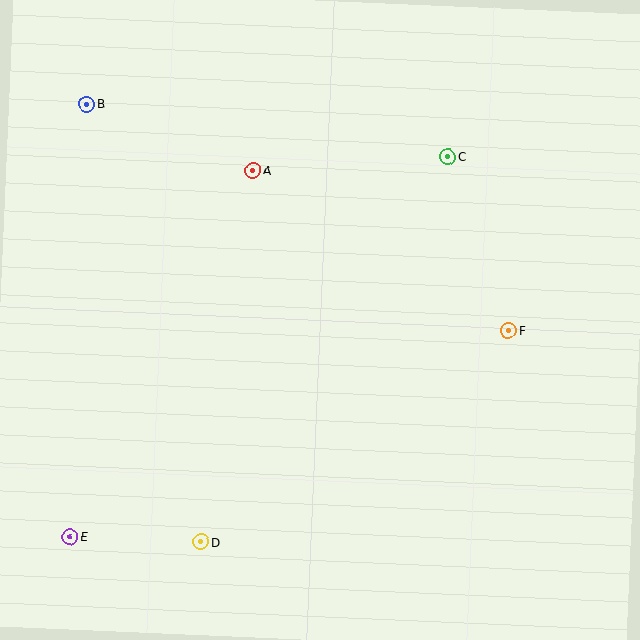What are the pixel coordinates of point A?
Point A is at (253, 170).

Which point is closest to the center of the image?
Point A at (253, 170) is closest to the center.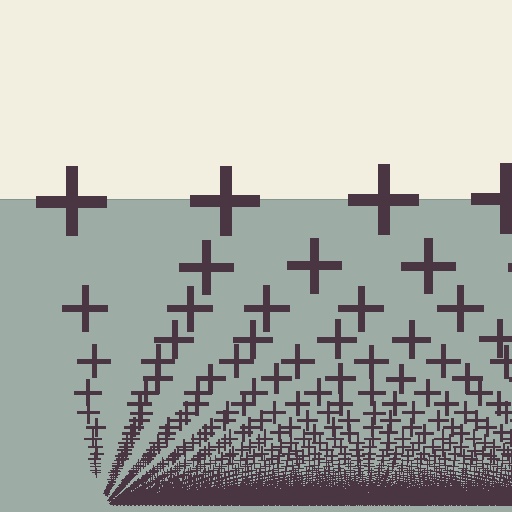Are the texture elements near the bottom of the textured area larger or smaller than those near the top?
Smaller. The gradient is inverted — elements near the bottom are smaller and denser.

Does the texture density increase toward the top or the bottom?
Density increases toward the bottom.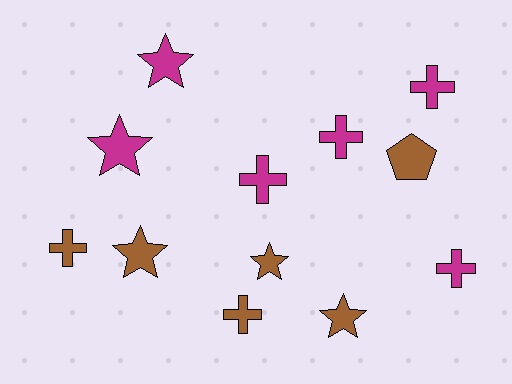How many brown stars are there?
There are 3 brown stars.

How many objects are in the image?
There are 12 objects.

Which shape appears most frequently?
Cross, with 6 objects.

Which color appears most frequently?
Brown, with 6 objects.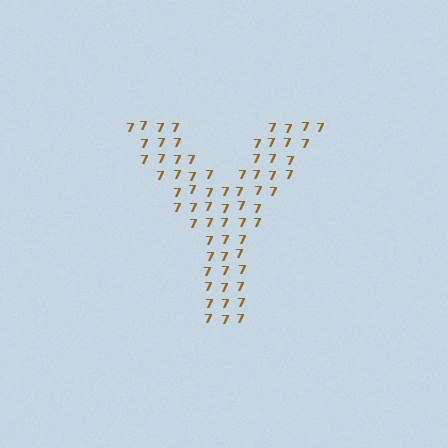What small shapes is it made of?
It is made of small digit 7's.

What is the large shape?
The large shape is the letter Y.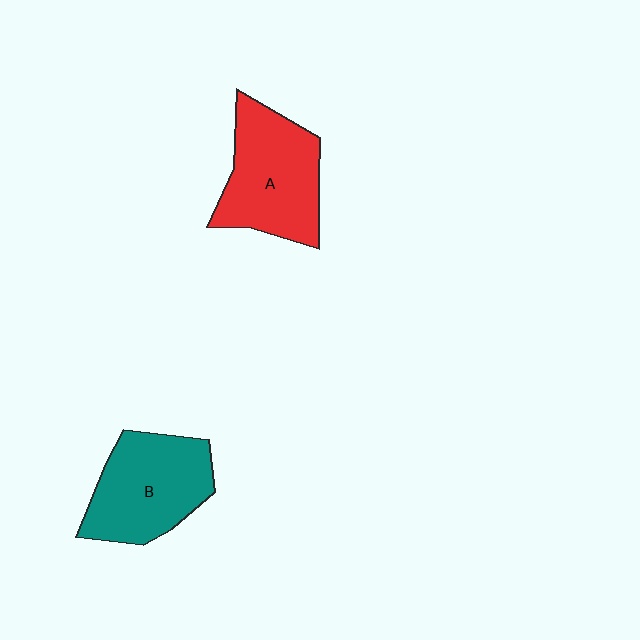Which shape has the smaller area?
Shape B (teal).